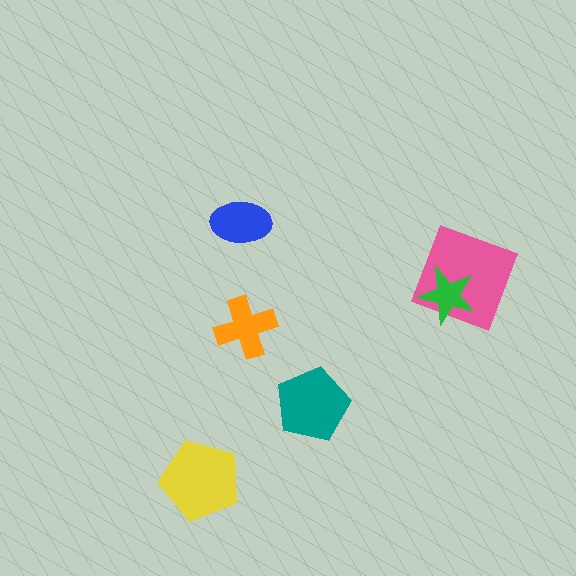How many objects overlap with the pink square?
1 object overlaps with the pink square.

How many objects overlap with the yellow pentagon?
0 objects overlap with the yellow pentagon.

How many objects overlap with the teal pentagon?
0 objects overlap with the teal pentagon.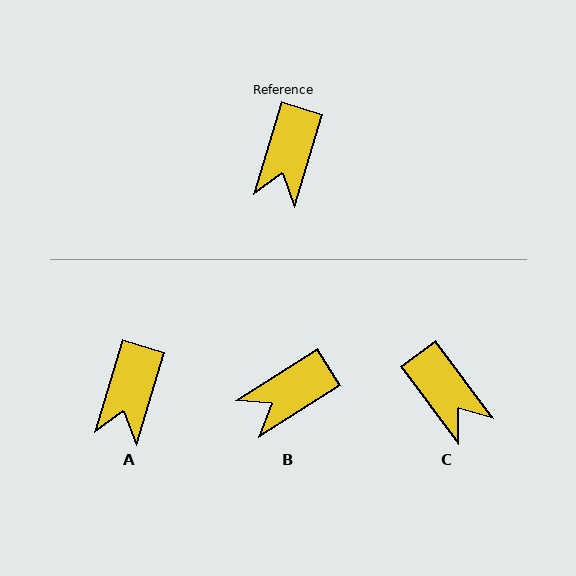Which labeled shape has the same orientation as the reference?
A.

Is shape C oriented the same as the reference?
No, it is off by about 53 degrees.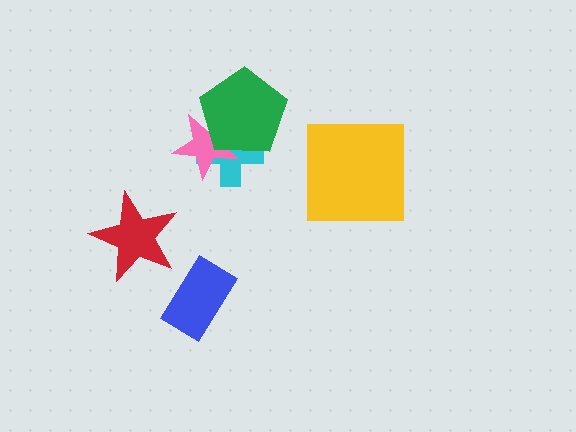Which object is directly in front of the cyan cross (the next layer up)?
The pink star is directly in front of the cyan cross.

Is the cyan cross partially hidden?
Yes, it is partially covered by another shape.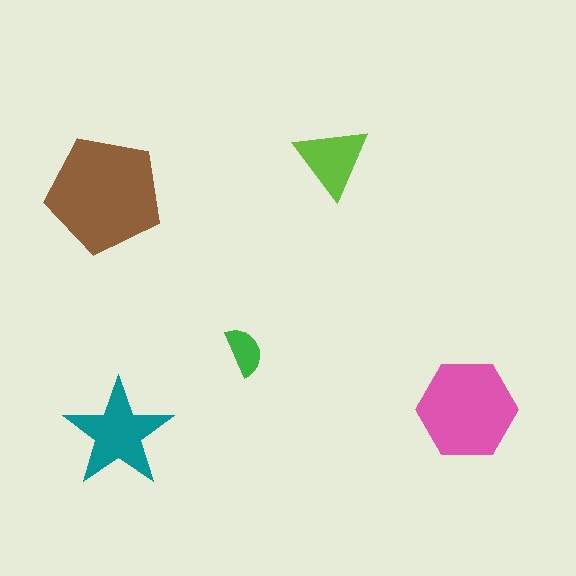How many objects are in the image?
There are 5 objects in the image.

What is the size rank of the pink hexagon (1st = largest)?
2nd.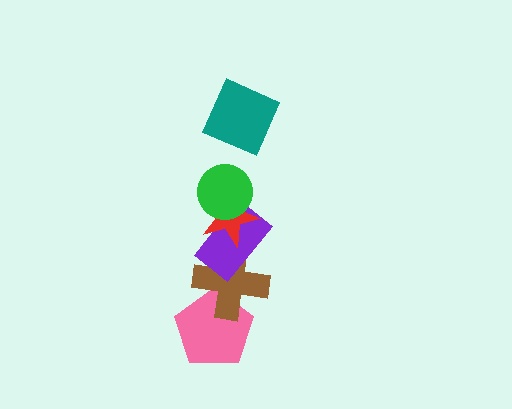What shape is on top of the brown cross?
The purple rectangle is on top of the brown cross.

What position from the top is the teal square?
The teal square is 1st from the top.